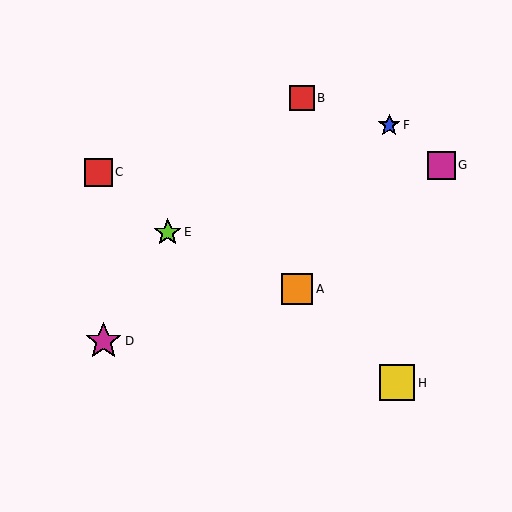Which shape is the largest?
The magenta star (labeled D) is the largest.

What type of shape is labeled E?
Shape E is a lime star.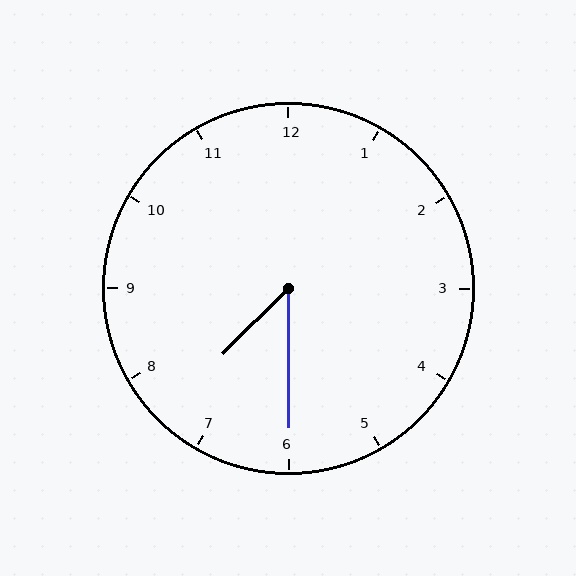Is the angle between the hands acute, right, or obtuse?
It is acute.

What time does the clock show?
7:30.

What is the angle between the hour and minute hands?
Approximately 45 degrees.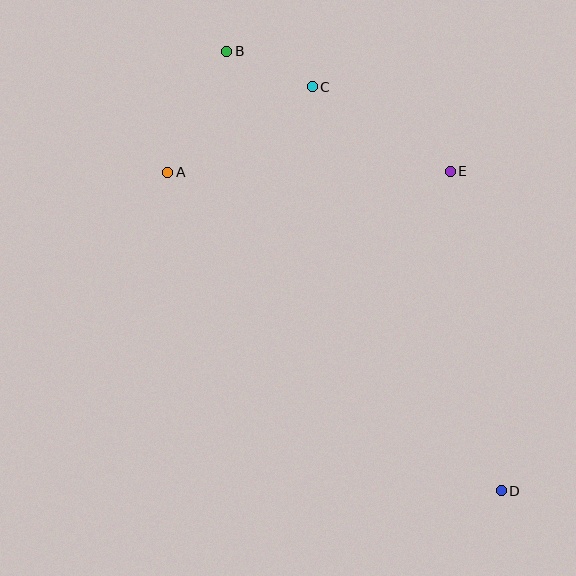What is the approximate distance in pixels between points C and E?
The distance between C and E is approximately 162 pixels.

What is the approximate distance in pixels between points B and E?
The distance between B and E is approximately 254 pixels.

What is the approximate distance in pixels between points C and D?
The distance between C and D is approximately 446 pixels.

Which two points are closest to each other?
Points B and C are closest to each other.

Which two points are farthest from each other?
Points B and D are farthest from each other.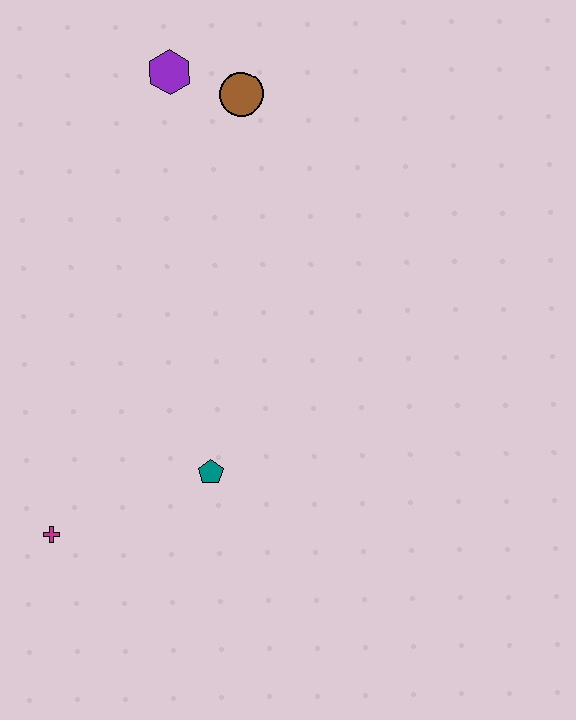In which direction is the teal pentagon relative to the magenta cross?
The teal pentagon is to the right of the magenta cross.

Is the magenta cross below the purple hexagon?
Yes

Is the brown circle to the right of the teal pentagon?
Yes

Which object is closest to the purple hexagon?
The brown circle is closest to the purple hexagon.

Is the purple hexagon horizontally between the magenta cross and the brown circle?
Yes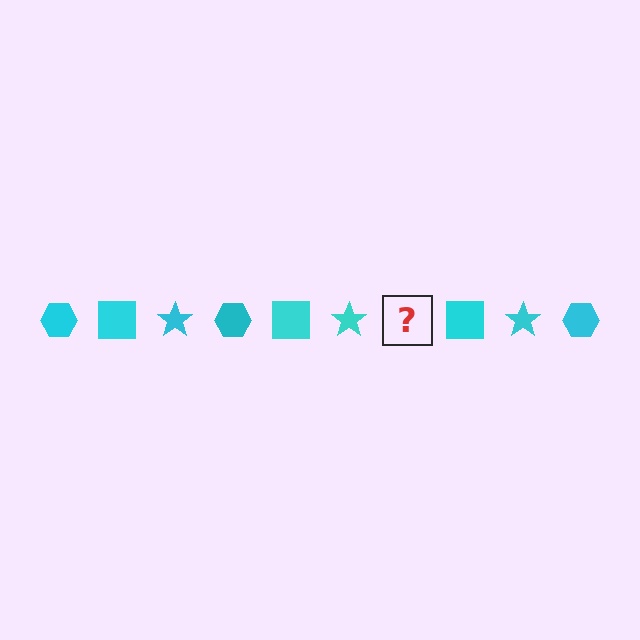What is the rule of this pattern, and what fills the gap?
The rule is that the pattern cycles through hexagon, square, star shapes in cyan. The gap should be filled with a cyan hexagon.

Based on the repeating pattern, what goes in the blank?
The blank should be a cyan hexagon.